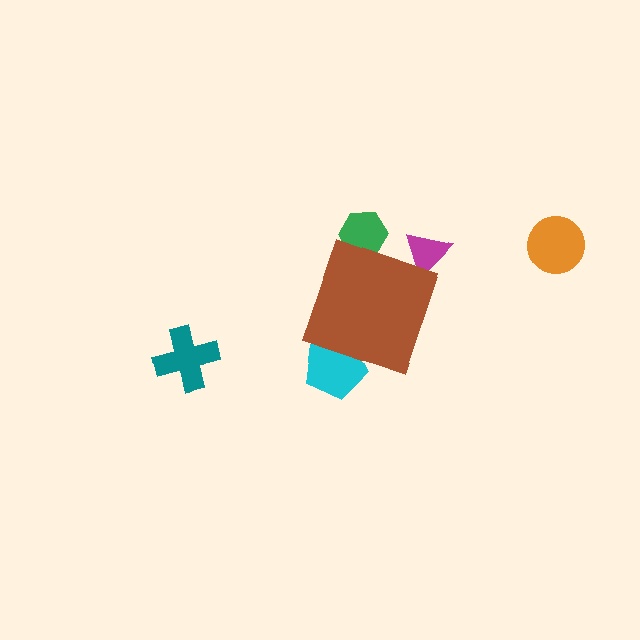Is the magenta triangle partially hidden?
Yes, the magenta triangle is partially hidden behind the brown diamond.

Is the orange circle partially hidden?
No, the orange circle is fully visible.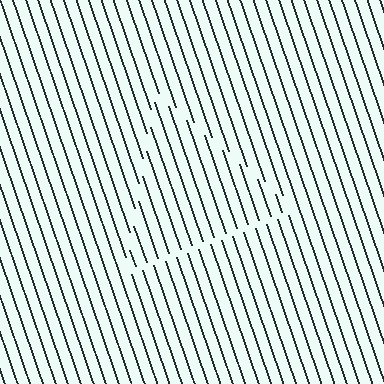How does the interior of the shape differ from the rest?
The interior of the shape contains the same grating, shifted by half a period — the contour is defined by the phase discontinuity where line-ends from the inner and outer gratings abut.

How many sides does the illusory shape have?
3 sides — the line-ends trace a triangle.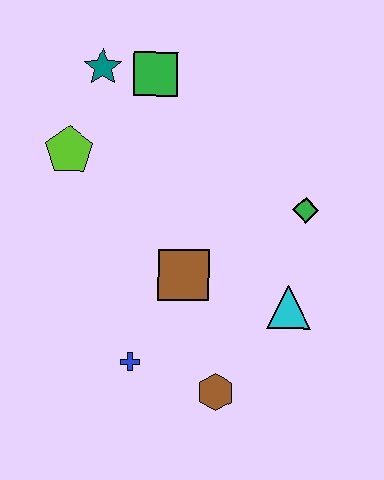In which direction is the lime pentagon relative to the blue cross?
The lime pentagon is above the blue cross.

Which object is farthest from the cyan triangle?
The teal star is farthest from the cyan triangle.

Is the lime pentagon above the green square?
No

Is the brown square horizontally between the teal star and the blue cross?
No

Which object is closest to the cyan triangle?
The green diamond is closest to the cyan triangle.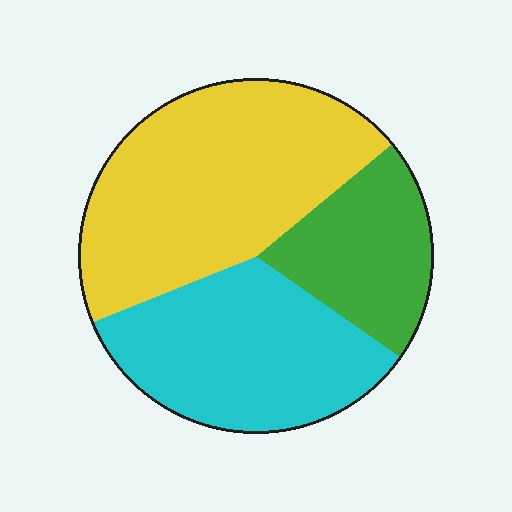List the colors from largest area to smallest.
From largest to smallest: yellow, cyan, green.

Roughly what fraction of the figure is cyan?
Cyan takes up about one third (1/3) of the figure.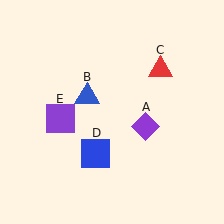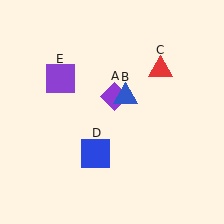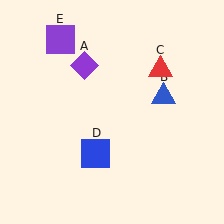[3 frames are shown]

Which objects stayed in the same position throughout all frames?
Red triangle (object C) and blue square (object D) remained stationary.